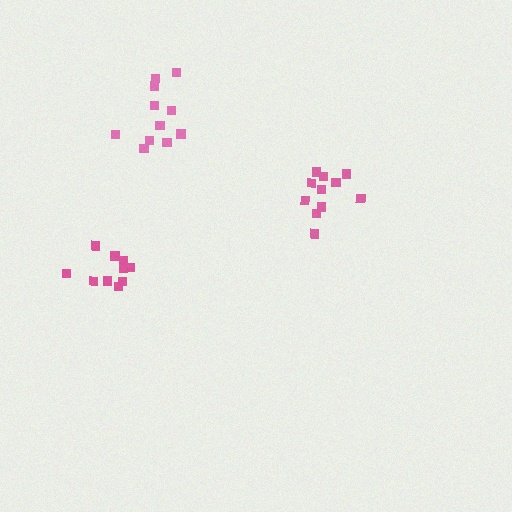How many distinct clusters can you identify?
There are 3 distinct clusters.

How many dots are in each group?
Group 1: 11 dots, Group 2: 10 dots, Group 3: 11 dots (32 total).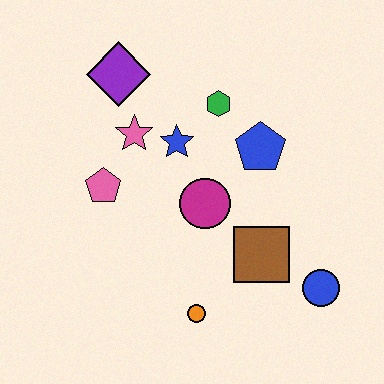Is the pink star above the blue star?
Yes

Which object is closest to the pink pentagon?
The pink star is closest to the pink pentagon.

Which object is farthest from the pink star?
The blue circle is farthest from the pink star.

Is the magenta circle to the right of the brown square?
No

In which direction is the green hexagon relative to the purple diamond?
The green hexagon is to the right of the purple diamond.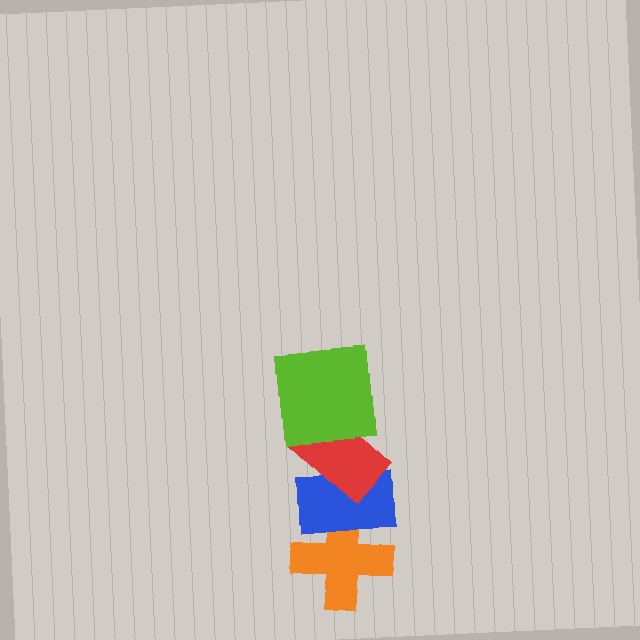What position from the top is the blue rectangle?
The blue rectangle is 3rd from the top.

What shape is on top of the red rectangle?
The lime square is on top of the red rectangle.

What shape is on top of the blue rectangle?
The red rectangle is on top of the blue rectangle.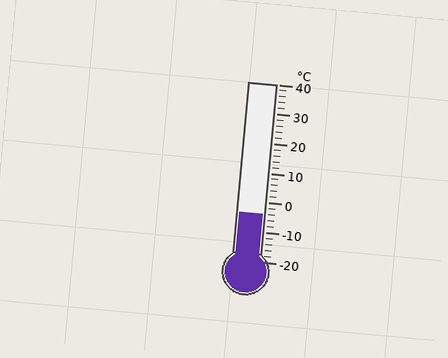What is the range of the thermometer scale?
The thermometer scale ranges from -20°C to 40°C.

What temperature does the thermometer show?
The thermometer shows approximately -4°C.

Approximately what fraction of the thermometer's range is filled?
The thermometer is filled to approximately 25% of its range.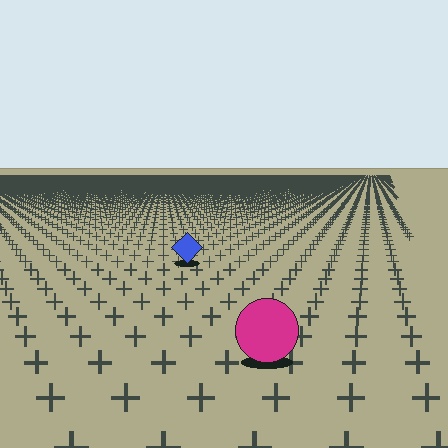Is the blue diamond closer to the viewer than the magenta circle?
No. The magenta circle is closer — you can tell from the texture gradient: the ground texture is coarser near it.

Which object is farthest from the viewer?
The blue diamond is farthest from the viewer. It appears smaller and the ground texture around it is denser.